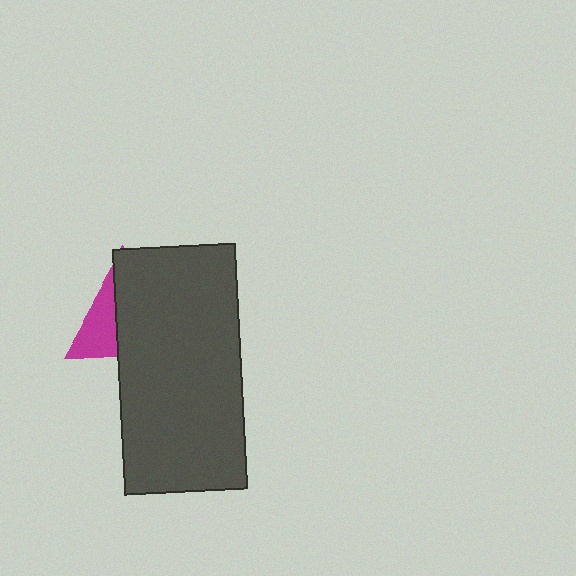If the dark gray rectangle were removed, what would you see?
You would see the complete magenta triangle.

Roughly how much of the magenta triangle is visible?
A small part of it is visible (roughly 34%).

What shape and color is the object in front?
The object in front is a dark gray rectangle.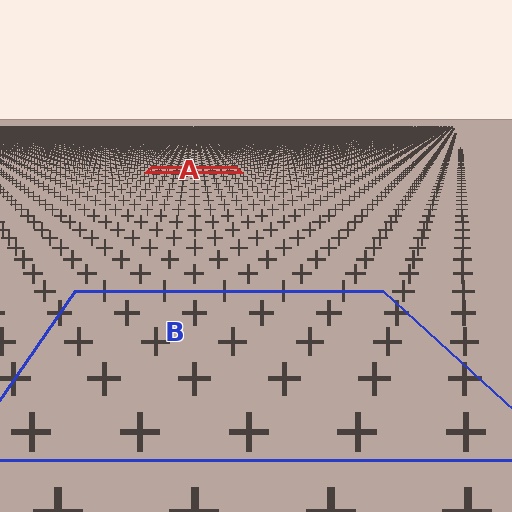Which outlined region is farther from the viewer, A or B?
Region A is farther from the viewer — the texture elements inside it appear smaller and more densely packed.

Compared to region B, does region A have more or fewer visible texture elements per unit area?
Region A has more texture elements per unit area — they are packed more densely because it is farther away.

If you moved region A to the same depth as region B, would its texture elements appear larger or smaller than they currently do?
They would appear larger. At a closer depth, the same texture elements are projected at a bigger on-screen size.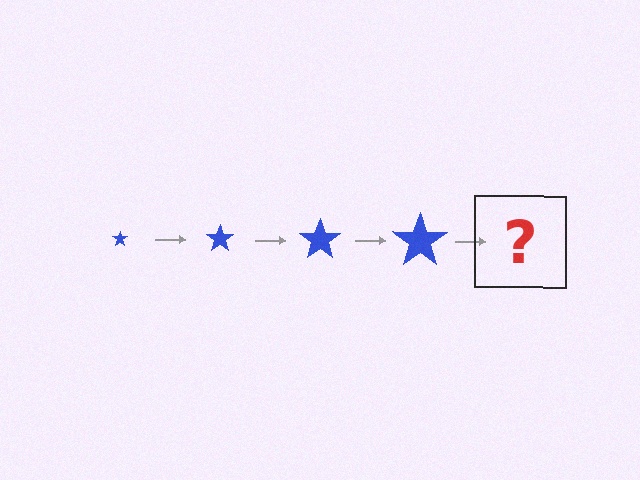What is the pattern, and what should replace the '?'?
The pattern is that the star gets progressively larger each step. The '?' should be a blue star, larger than the previous one.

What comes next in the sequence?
The next element should be a blue star, larger than the previous one.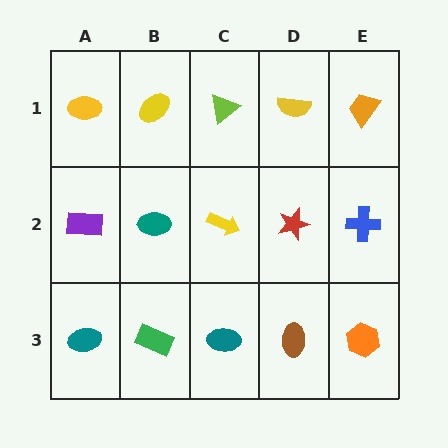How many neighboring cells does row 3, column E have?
2.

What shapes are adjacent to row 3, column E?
A blue cross (row 2, column E), a brown ellipse (row 3, column D).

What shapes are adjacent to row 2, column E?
An orange trapezoid (row 1, column E), an orange hexagon (row 3, column E), a red star (row 2, column D).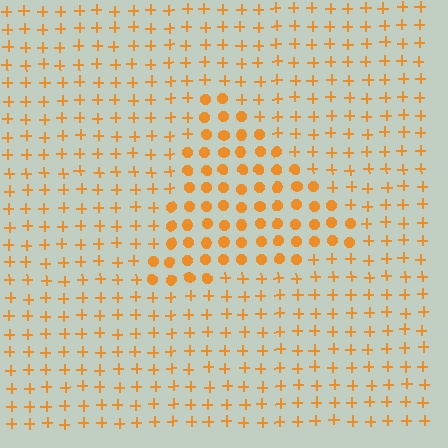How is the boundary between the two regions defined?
The boundary is defined by a change in element shape: circles inside vs. plus signs outside. All elements share the same color and spacing.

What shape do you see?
I see a triangle.